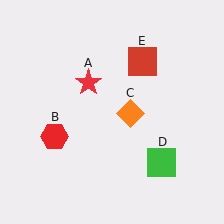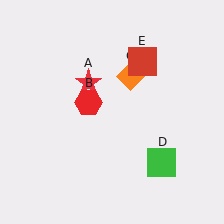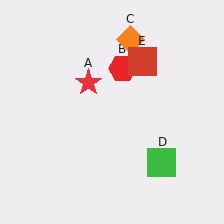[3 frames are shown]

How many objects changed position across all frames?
2 objects changed position: red hexagon (object B), orange diamond (object C).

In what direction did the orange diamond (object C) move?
The orange diamond (object C) moved up.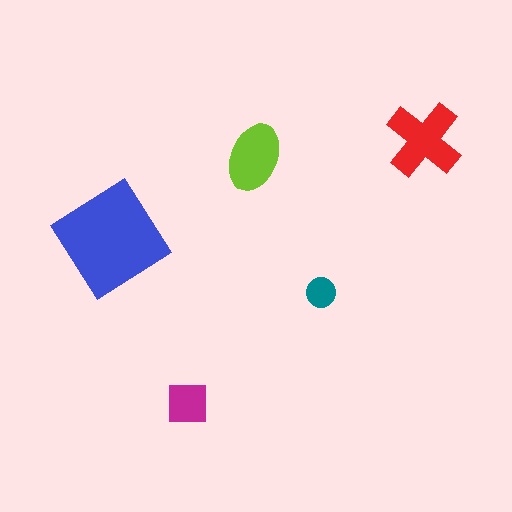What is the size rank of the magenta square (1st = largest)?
4th.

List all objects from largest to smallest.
The blue diamond, the red cross, the lime ellipse, the magenta square, the teal circle.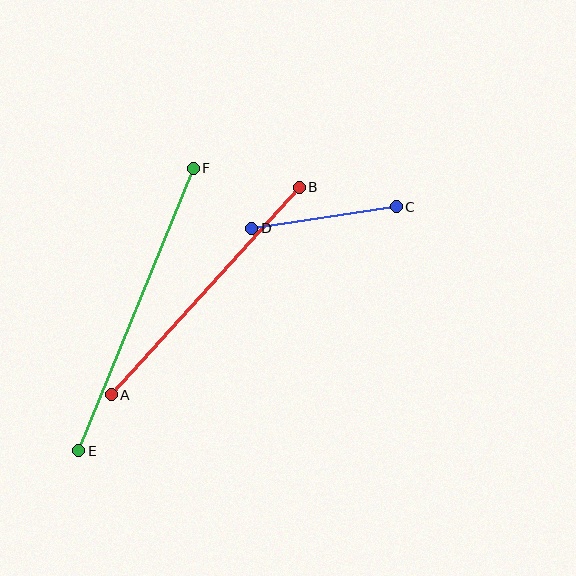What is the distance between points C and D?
The distance is approximately 146 pixels.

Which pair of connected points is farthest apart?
Points E and F are farthest apart.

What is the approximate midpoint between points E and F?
The midpoint is at approximately (136, 309) pixels.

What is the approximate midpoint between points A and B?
The midpoint is at approximately (205, 291) pixels.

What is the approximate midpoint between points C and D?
The midpoint is at approximately (324, 217) pixels.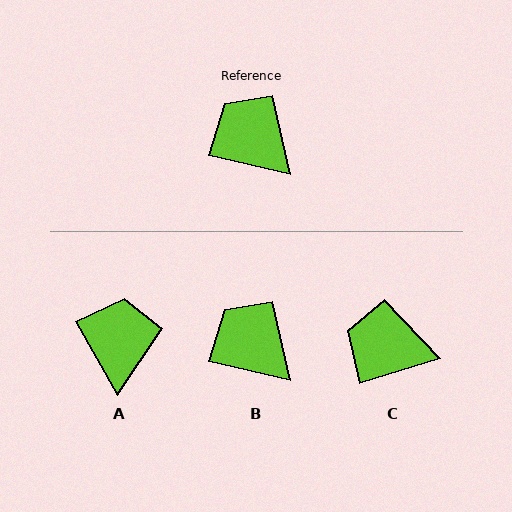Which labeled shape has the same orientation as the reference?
B.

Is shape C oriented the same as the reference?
No, it is off by about 30 degrees.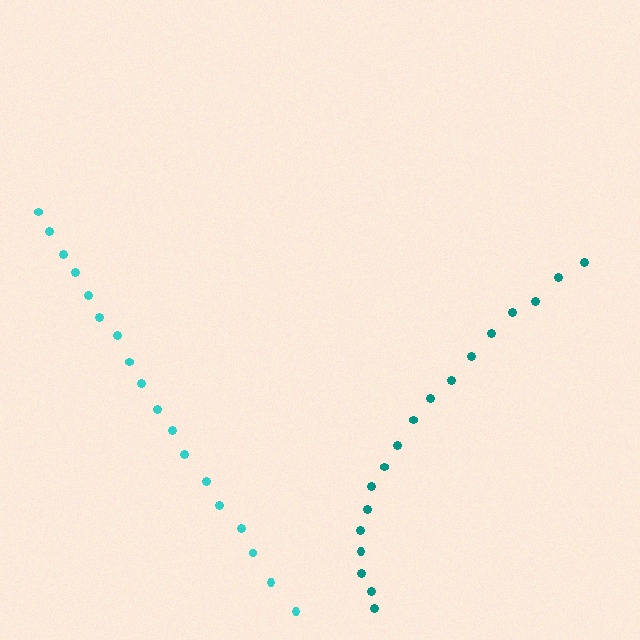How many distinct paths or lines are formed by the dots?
There are 2 distinct paths.